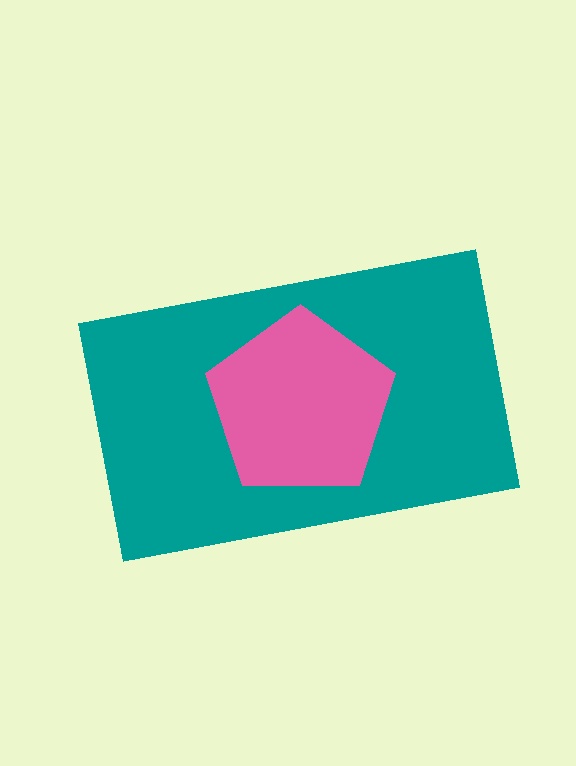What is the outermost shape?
The teal rectangle.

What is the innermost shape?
The pink pentagon.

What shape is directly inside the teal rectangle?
The pink pentagon.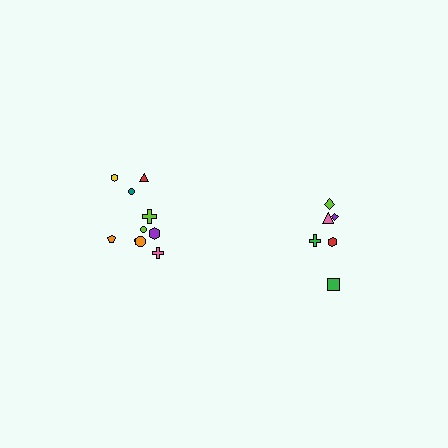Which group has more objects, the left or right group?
The left group.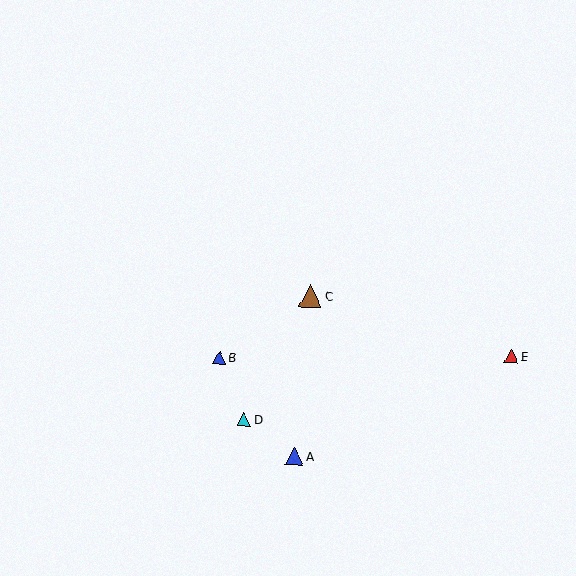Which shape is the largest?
The brown triangle (labeled C) is the largest.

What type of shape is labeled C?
Shape C is a brown triangle.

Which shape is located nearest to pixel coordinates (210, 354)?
The blue triangle (labeled B) at (219, 357) is nearest to that location.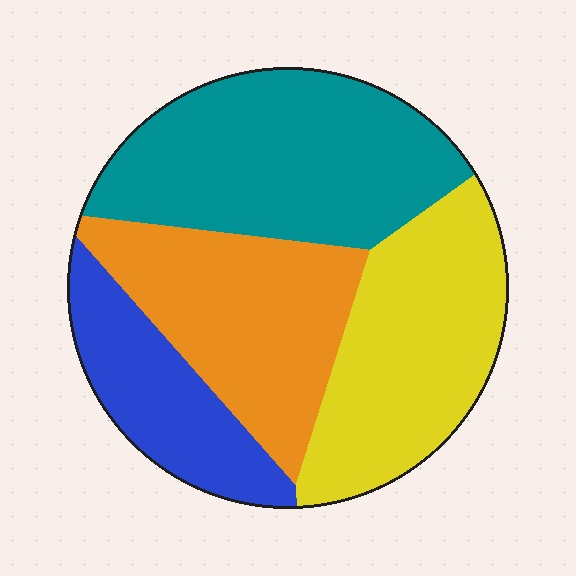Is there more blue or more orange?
Orange.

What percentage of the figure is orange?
Orange covers around 25% of the figure.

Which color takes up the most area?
Teal, at roughly 30%.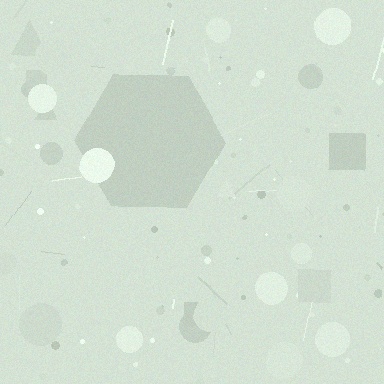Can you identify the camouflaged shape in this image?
The camouflaged shape is a hexagon.